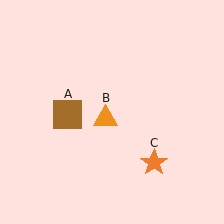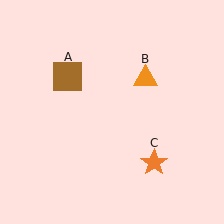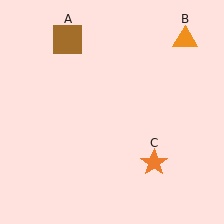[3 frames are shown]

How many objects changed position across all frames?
2 objects changed position: brown square (object A), orange triangle (object B).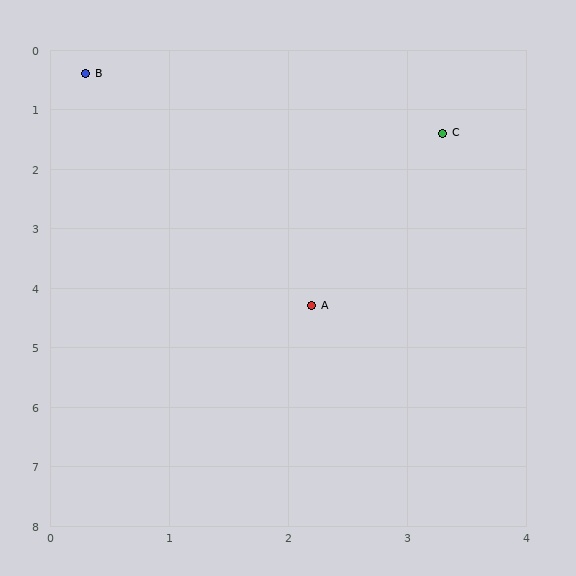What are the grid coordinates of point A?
Point A is at approximately (2.2, 4.3).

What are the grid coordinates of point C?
Point C is at approximately (3.3, 1.4).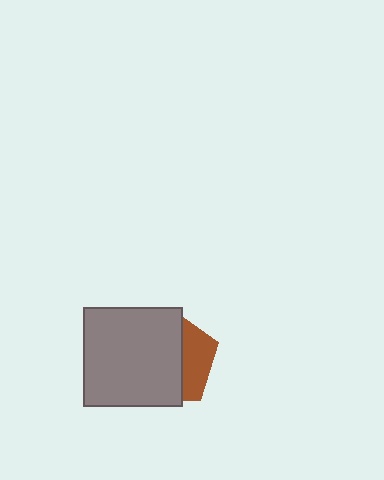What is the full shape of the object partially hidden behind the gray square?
The partially hidden object is a brown pentagon.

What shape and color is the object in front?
The object in front is a gray square.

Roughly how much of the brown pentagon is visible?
A small part of it is visible (roughly 31%).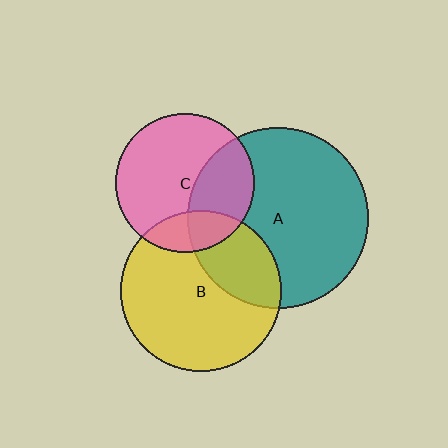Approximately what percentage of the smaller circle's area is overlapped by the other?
Approximately 20%.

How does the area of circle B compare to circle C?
Approximately 1.3 times.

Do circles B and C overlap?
Yes.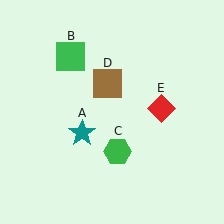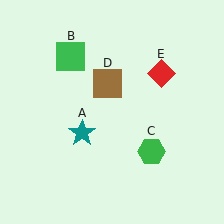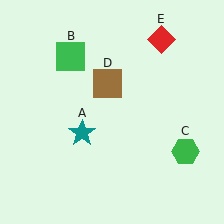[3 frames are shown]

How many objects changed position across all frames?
2 objects changed position: green hexagon (object C), red diamond (object E).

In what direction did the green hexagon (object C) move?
The green hexagon (object C) moved right.